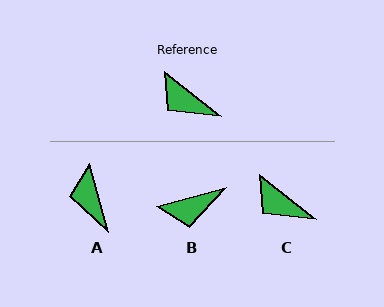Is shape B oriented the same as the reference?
No, it is off by about 54 degrees.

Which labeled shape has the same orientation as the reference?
C.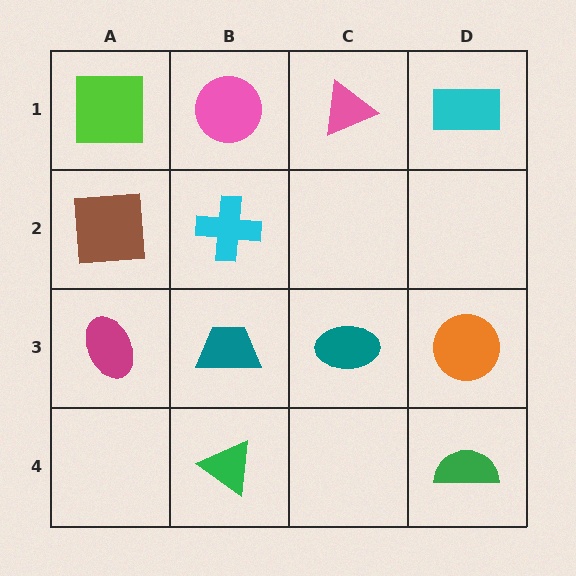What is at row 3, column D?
An orange circle.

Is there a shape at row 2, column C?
No, that cell is empty.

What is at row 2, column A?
A brown square.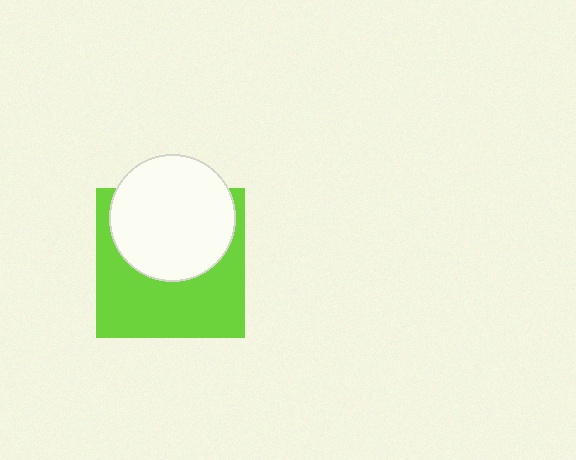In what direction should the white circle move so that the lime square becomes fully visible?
The white circle should move up. That is the shortest direction to clear the overlap and leave the lime square fully visible.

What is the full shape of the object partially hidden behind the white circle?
The partially hidden object is a lime square.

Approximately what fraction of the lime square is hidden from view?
Roughly 45% of the lime square is hidden behind the white circle.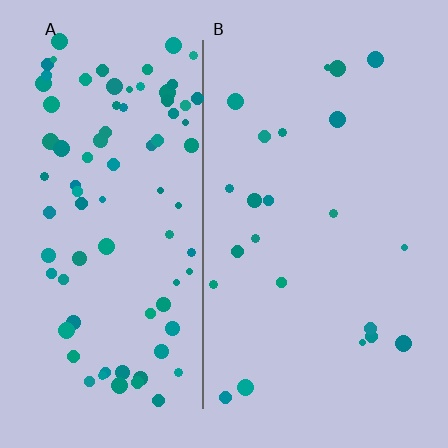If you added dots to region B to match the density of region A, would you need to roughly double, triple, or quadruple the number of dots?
Approximately quadruple.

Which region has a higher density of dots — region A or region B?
A (the left).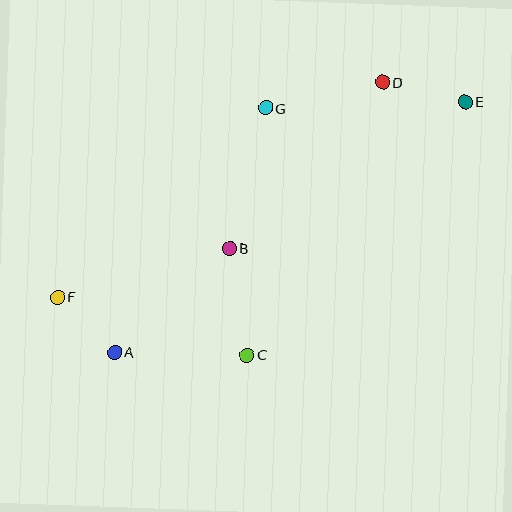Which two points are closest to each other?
Points A and F are closest to each other.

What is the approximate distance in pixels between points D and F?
The distance between D and F is approximately 390 pixels.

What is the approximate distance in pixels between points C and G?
The distance between C and G is approximately 248 pixels.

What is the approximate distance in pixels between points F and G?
The distance between F and G is approximately 281 pixels.